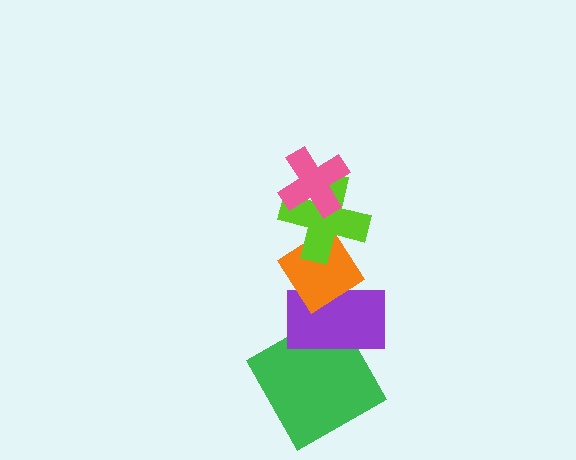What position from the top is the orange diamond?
The orange diamond is 3rd from the top.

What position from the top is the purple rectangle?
The purple rectangle is 4th from the top.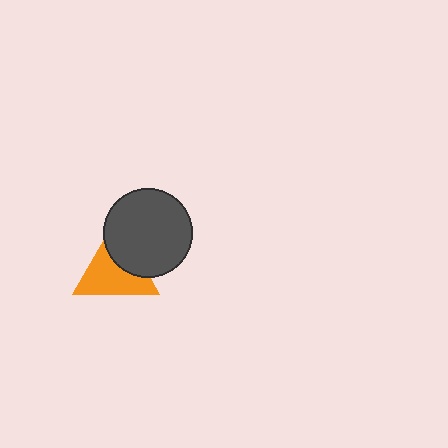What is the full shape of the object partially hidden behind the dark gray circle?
The partially hidden object is an orange triangle.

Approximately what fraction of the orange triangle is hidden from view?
Roughly 36% of the orange triangle is hidden behind the dark gray circle.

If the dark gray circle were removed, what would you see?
You would see the complete orange triangle.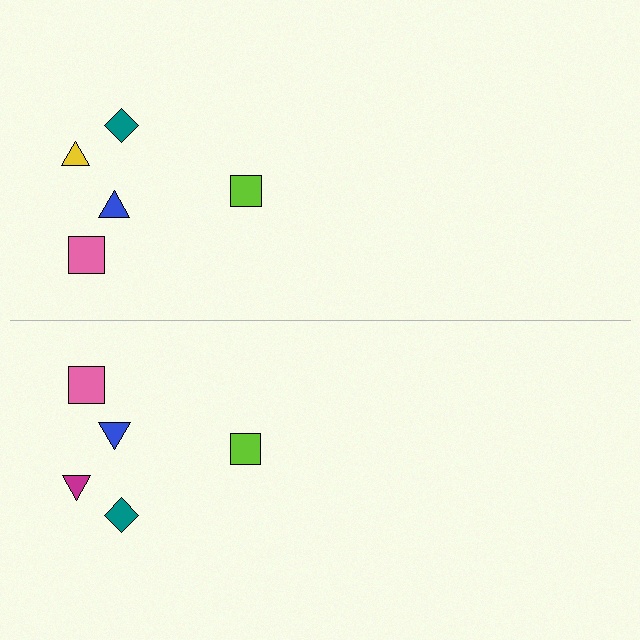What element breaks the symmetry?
The magenta triangle on the bottom side breaks the symmetry — its mirror counterpart is yellow.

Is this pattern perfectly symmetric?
No, the pattern is not perfectly symmetric. The magenta triangle on the bottom side breaks the symmetry — its mirror counterpart is yellow.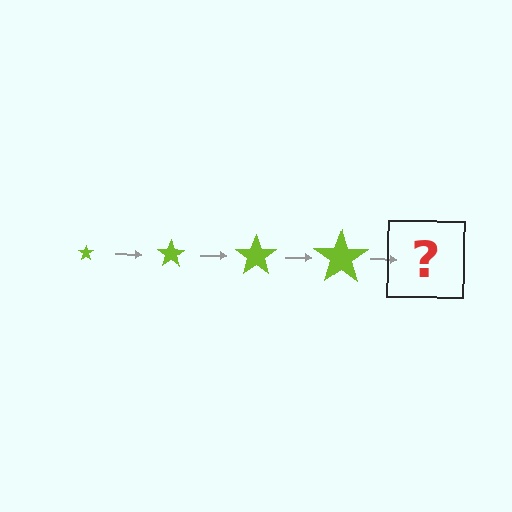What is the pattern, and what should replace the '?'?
The pattern is that the star gets progressively larger each step. The '?' should be a lime star, larger than the previous one.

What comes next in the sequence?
The next element should be a lime star, larger than the previous one.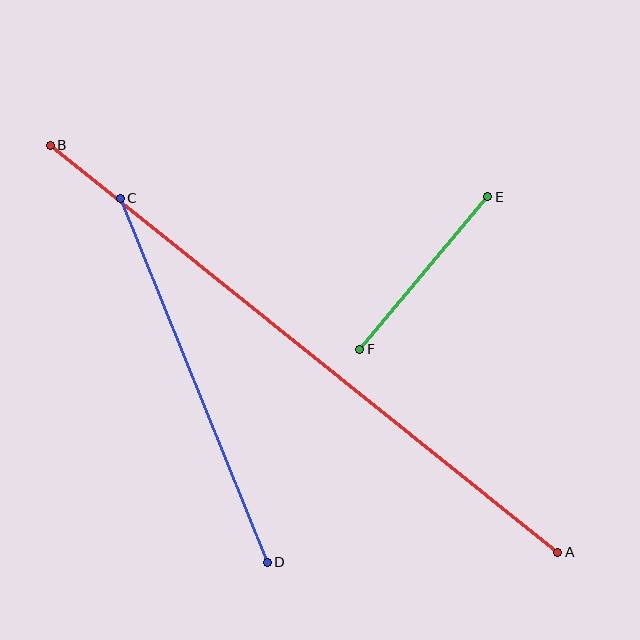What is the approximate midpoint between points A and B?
The midpoint is at approximately (304, 349) pixels.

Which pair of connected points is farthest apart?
Points A and B are farthest apart.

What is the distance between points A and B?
The distance is approximately 650 pixels.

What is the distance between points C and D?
The distance is approximately 393 pixels.